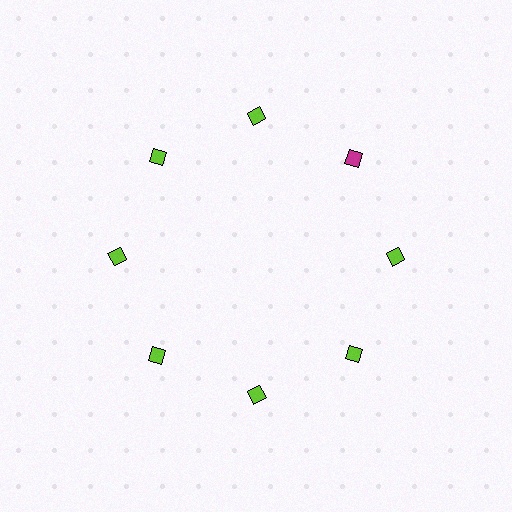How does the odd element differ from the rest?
It has a different color: magenta instead of lime.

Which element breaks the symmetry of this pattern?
The magenta diamond at roughly the 2 o'clock position breaks the symmetry. All other shapes are lime diamonds.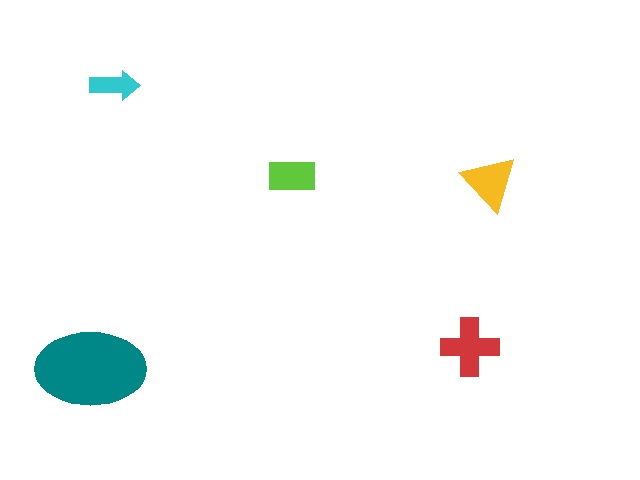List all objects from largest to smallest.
The teal ellipse, the red cross, the yellow triangle, the lime rectangle, the cyan arrow.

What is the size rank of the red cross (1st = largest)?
2nd.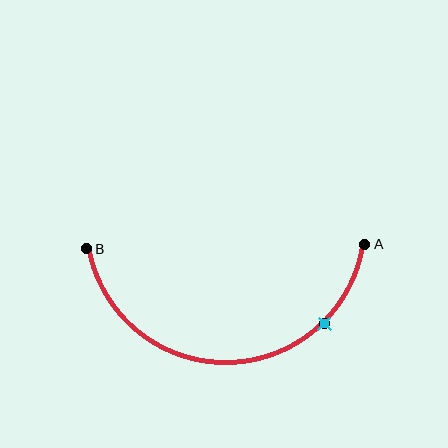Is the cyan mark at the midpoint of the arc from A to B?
No. The cyan mark lies on the arc but is closer to endpoint A. The arc midpoint would be at the point on the curve equidistant along the arc from both A and B.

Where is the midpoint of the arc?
The arc midpoint is the point on the curve farthest from the straight line joining A and B. It sits below that line.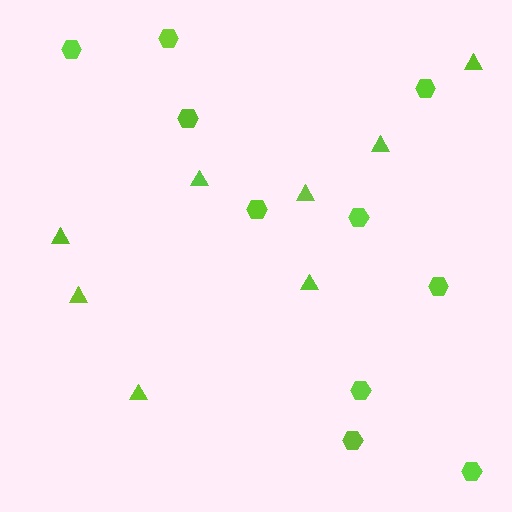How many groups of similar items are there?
There are 2 groups: one group of triangles (8) and one group of hexagons (10).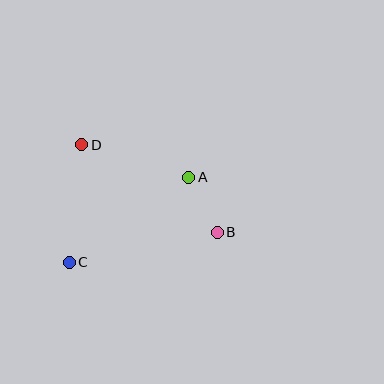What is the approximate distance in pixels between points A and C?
The distance between A and C is approximately 147 pixels.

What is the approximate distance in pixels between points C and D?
The distance between C and D is approximately 118 pixels.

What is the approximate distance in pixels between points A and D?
The distance between A and D is approximately 112 pixels.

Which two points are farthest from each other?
Points B and D are farthest from each other.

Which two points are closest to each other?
Points A and B are closest to each other.